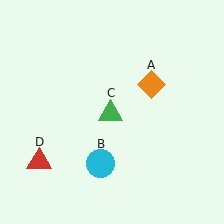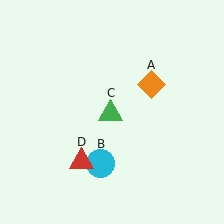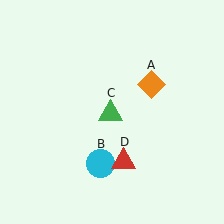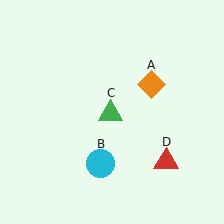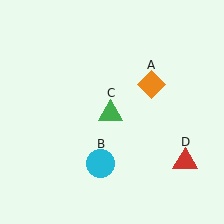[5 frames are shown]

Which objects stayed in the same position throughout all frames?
Orange diamond (object A) and cyan circle (object B) and green triangle (object C) remained stationary.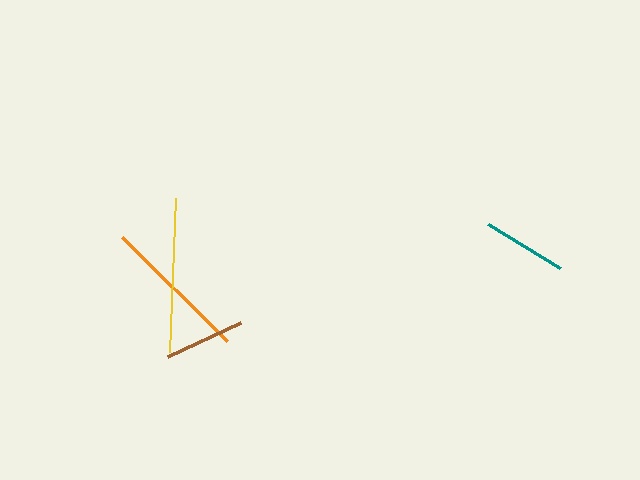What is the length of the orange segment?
The orange segment is approximately 148 pixels long.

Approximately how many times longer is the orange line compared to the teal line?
The orange line is approximately 1.7 times the length of the teal line.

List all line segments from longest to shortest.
From longest to shortest: yellow, orange, teal, brown.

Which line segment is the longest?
The yellow line is the longest at approximately 155 pixels.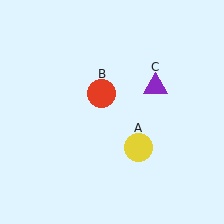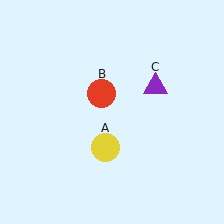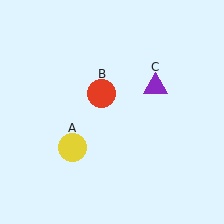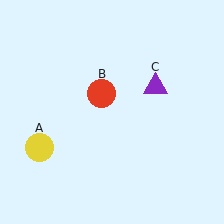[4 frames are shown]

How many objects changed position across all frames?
1 object changed position: yellow circle (object A).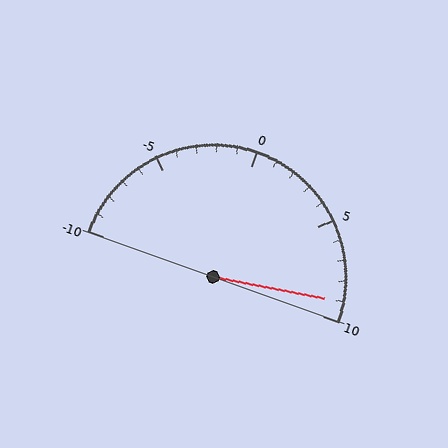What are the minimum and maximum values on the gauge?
The gauge ranges from -10 to 10.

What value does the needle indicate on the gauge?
The needle indicates approximately 9.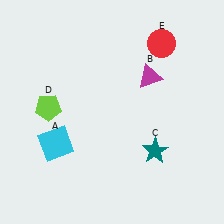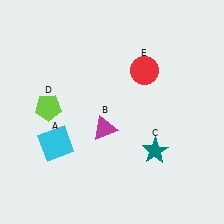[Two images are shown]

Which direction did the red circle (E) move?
The red circle (E) moved down.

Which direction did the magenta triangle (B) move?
The magenta triangle (B) moved down.